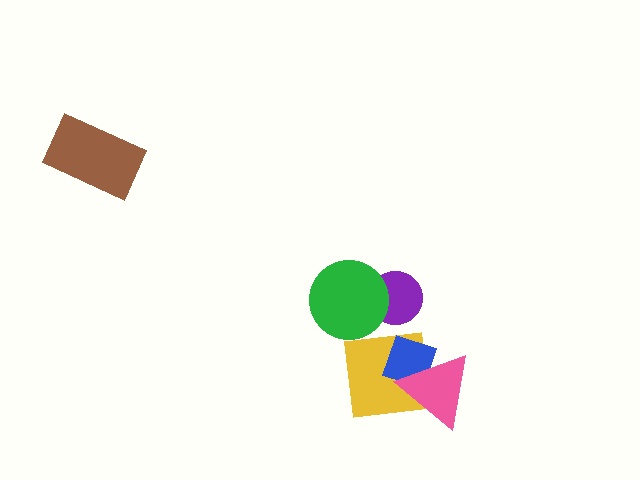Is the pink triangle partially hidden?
No, no other shape covers it.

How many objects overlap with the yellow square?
2 objects overlap with the yellow square.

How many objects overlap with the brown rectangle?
0 objects overlap with the brown rectangle.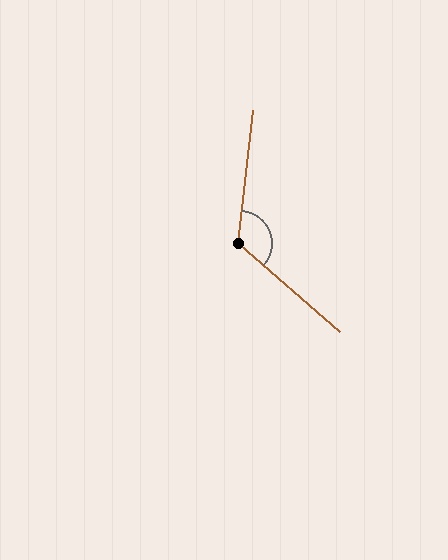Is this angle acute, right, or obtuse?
It is obtuse.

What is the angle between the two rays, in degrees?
Approximately 125 degrees.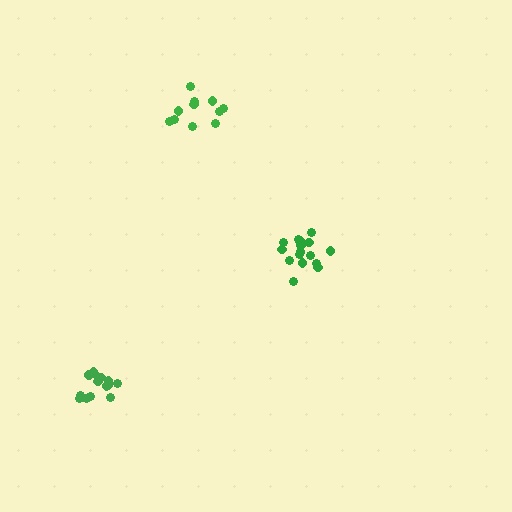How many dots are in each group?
Group 1: 17 dots, Group 2: 17 dots, Group 3: 11 dots (45 total).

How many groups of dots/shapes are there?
There are 3 groups.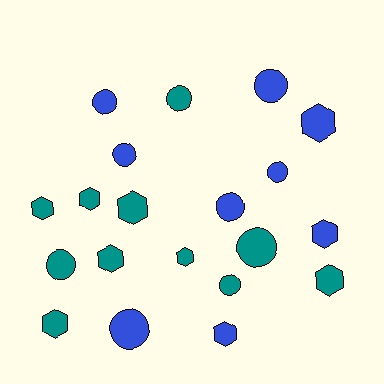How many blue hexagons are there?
There are 3 blue hexagons.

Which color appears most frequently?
Teal, with 11 objects.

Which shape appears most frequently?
Circle, with 10 objects.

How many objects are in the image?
There are 20 objects.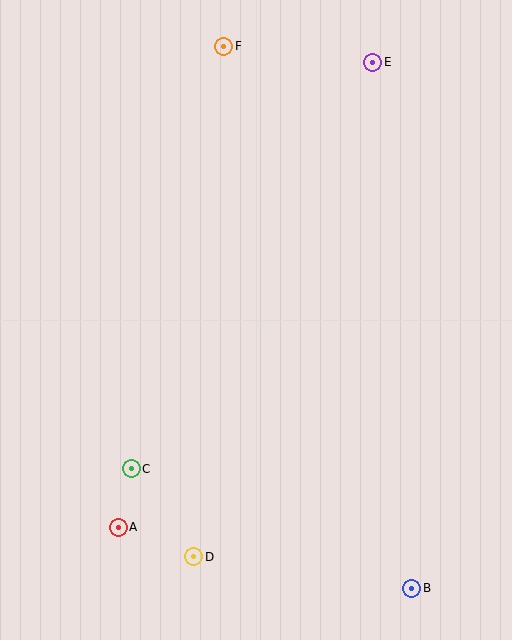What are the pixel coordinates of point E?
Point E is at (373, 62).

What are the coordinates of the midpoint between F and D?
The midpoint between F and D is at (209, 301).